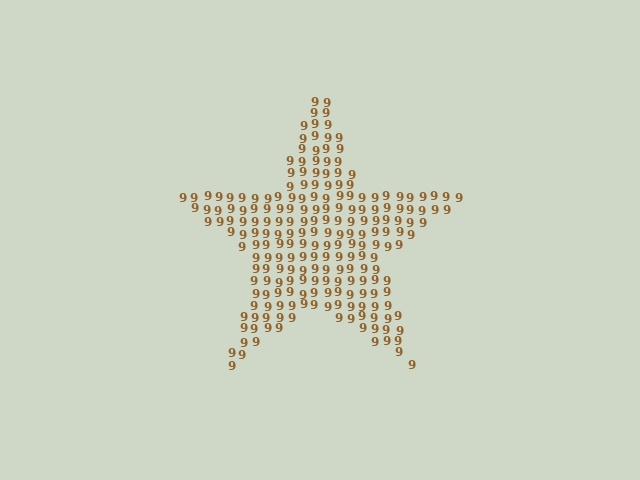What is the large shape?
The large shape is a star.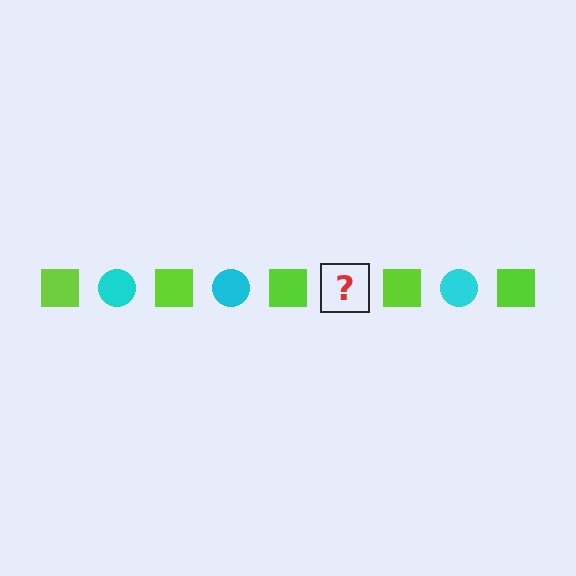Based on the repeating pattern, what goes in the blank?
The blank should be a cyan circle.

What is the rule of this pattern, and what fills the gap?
The rule is that the pattern alternates between lime square and cyan circle. The gap should be filled with a cyan circle.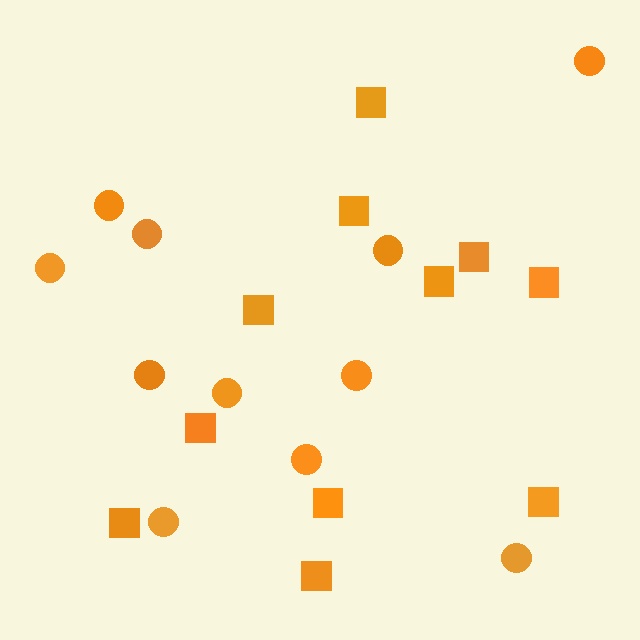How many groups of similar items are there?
There are 2 groups: one group of squares (11) and one group of circles (11).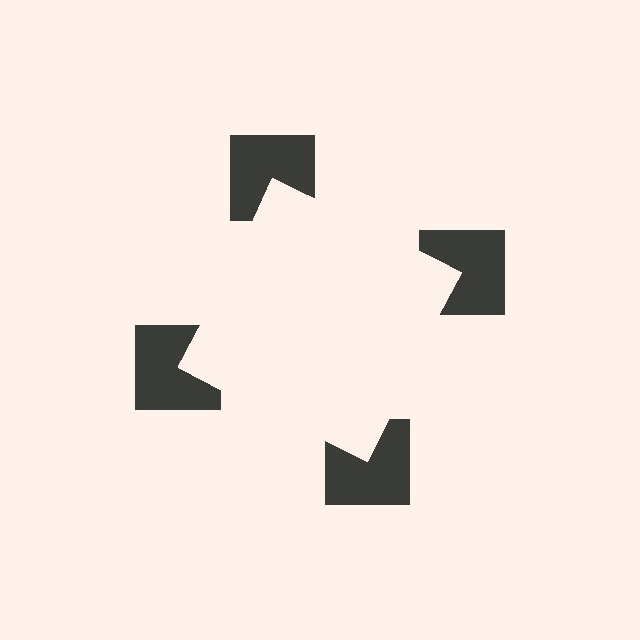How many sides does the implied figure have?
4 sides.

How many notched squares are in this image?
There are 4 — one at each vertex of the illusory square.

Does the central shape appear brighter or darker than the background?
It typically appears slightly brighter than the background, even though no actual brightness change is drawn.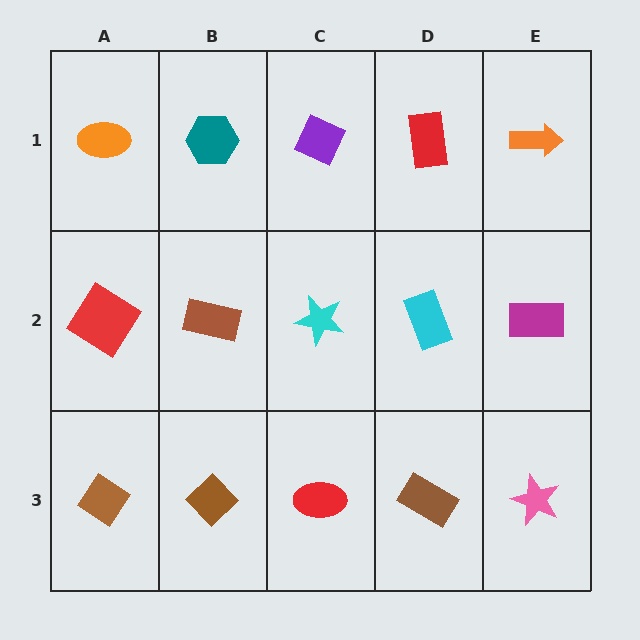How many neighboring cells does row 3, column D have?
3.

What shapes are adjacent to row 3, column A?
A red diamond (row 2, column A), a brown diamond (row 3, column B).